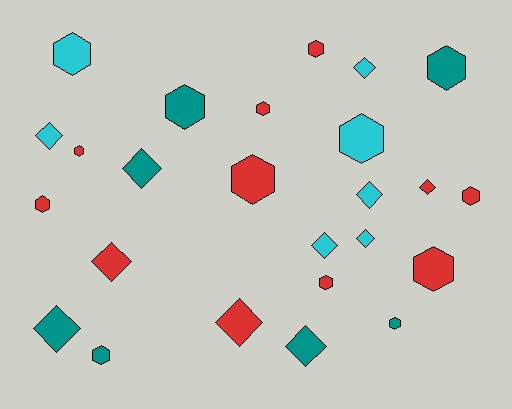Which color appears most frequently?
Red, with 11 objects.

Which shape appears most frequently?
Hexagon, with 14 objects.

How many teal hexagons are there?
There are 4 teal hexagons.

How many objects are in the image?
There are 25 objects.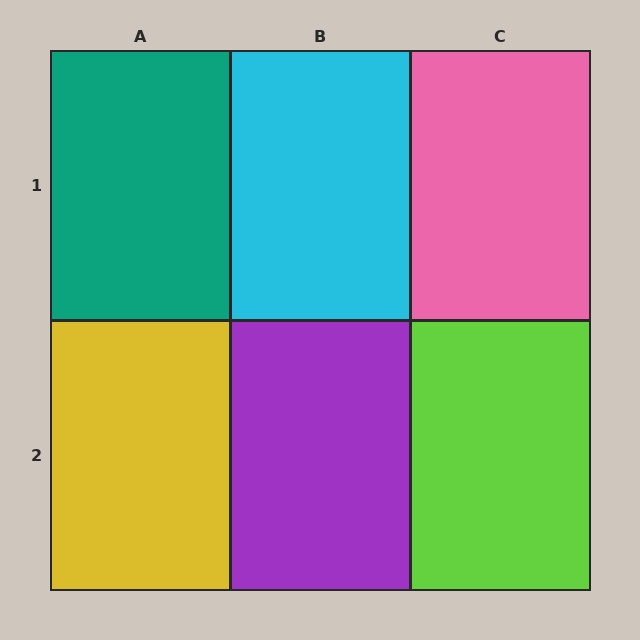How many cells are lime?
1 cell is lime.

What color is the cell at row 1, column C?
Pink.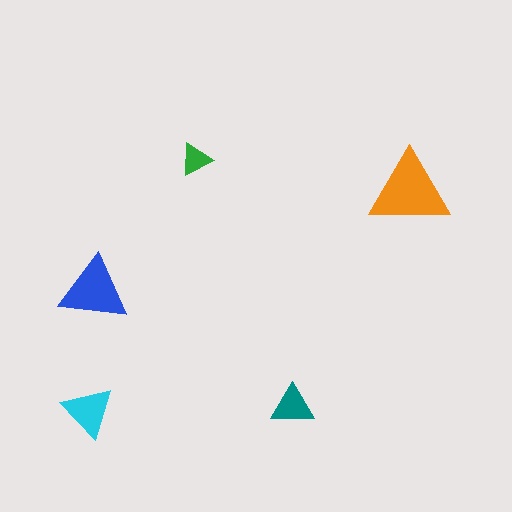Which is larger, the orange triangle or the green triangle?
The orange one.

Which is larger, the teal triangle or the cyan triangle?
The cyan one.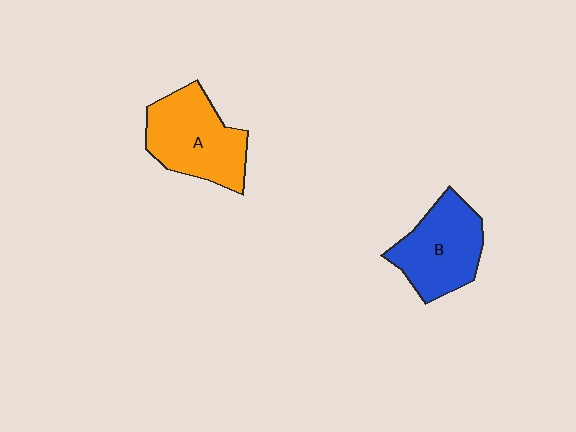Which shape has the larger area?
Shape A (orange).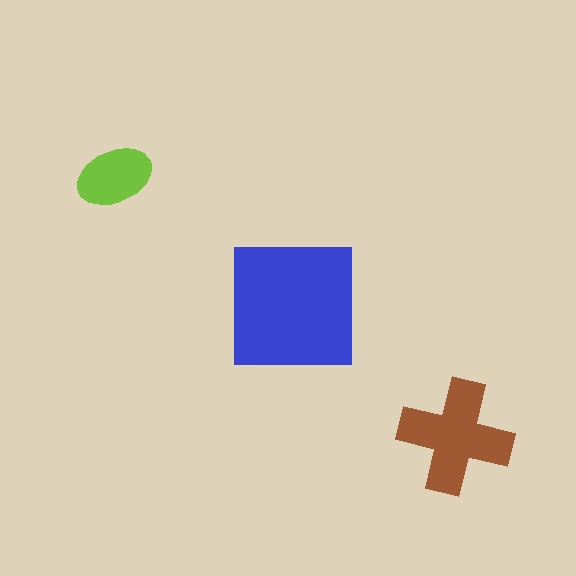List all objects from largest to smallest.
The blue square, the brown cross, the lime ellipse.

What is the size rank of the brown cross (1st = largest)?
2nd.